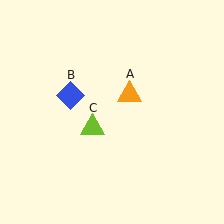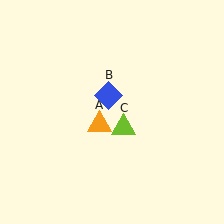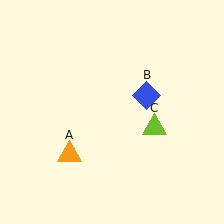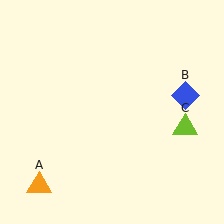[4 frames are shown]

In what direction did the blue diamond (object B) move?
The blue diamond (object B) moved right.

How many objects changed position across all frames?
3 objects changed position: orange triangle (object A), blue diamond (object B), lime triangle (object C).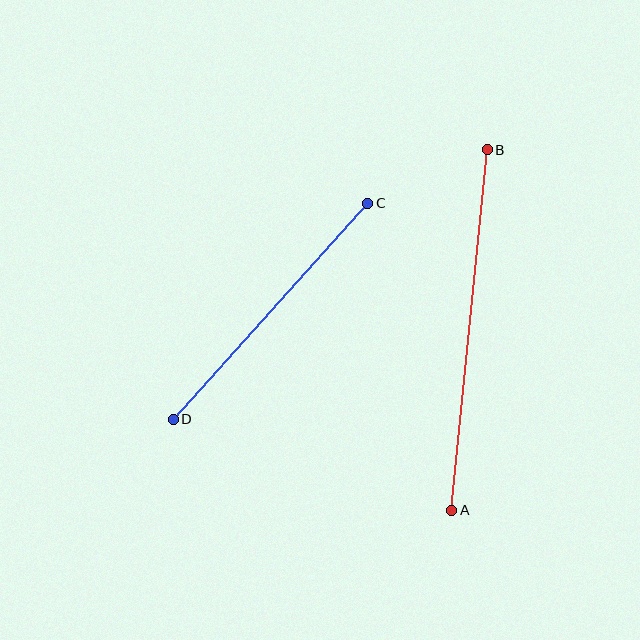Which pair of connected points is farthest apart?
Points A and B are farthest apart.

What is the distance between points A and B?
The distance is approximately 362 pixels.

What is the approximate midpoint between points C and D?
The midpoint is at approximately (270, 311) pixels.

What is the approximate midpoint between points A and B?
The midpoint is at approximately (469, 330) pixels.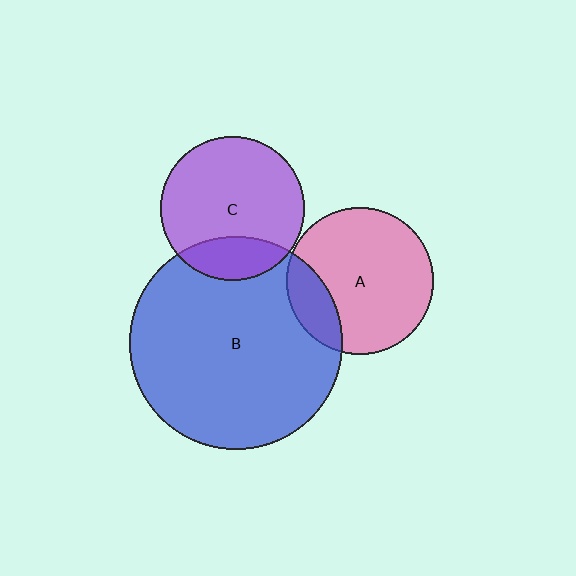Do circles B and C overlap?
Yes.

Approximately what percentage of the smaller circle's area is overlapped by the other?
Approximately 20%.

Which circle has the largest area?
Circle B (blue).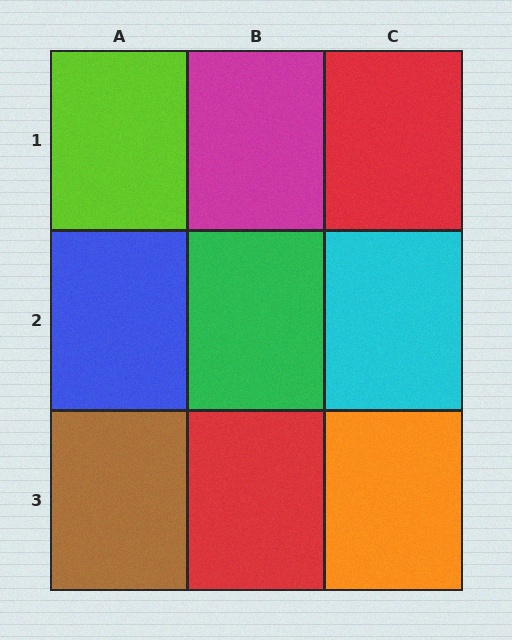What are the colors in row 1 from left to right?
Lime, magenta, red.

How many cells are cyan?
1 cell is cyan.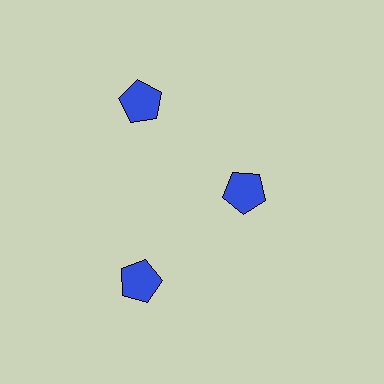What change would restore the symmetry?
The symmetry would be restored by moving it outward, back onto the ring so that all 3 pentagons sit at equal angles and equal distance from the center.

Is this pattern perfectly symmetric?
No. The 3 blue pentagons are arranged in a ring, but one element near the 3 o'clock position is pulled inward toward the center, breaking the 3-fold rotational symmetry.